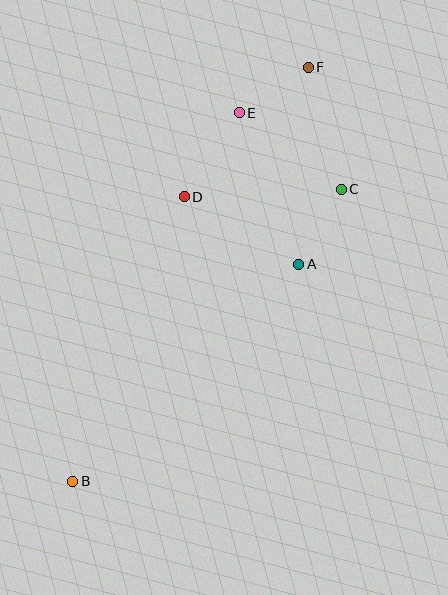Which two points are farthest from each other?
Points B and F are farthest from each other.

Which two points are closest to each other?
Points E and F are closest to each other.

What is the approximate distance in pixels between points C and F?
The distance between C and F is approximately 126 pixels.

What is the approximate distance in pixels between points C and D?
The distance between C and D is approximately 157 pixels.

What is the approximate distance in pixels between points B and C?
The distance between B and C is approximately 397 pixels.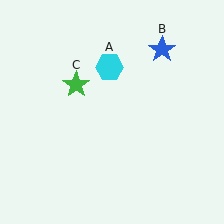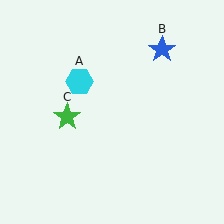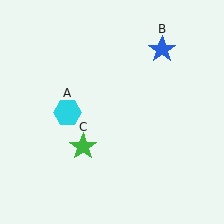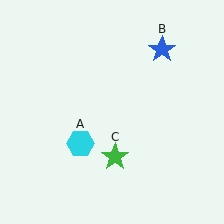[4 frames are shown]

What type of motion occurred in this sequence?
The cyan hexagon (object A), green star (object C) rotated counterclockwise around the center of the scene.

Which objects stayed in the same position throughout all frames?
Blue star (object B) remained stationary.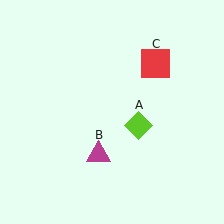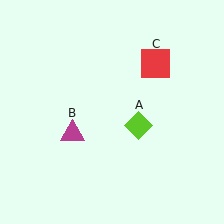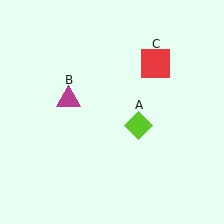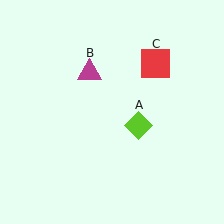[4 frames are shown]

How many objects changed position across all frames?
1 object changed position: magenta triangle (object B).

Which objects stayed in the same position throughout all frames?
Lime diamond (object A) and red square (object C) remained stationary.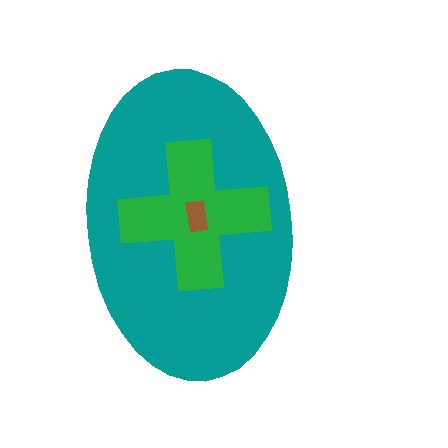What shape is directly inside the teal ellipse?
The green cross.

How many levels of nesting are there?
3.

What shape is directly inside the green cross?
The brown rectangle.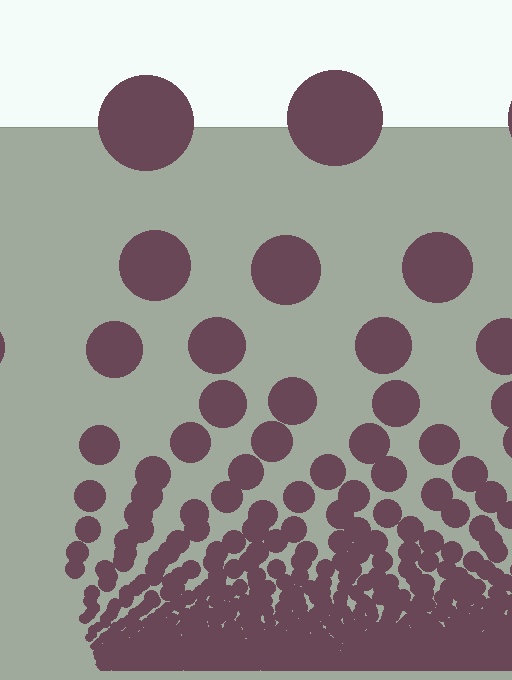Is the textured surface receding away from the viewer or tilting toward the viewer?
The surface appears to tilt toward the viewer. Texture elements get larger and sparser toward the top.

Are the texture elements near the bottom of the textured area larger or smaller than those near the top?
Smaller. The gradient is inverted — elements near the bottom are smaller and denser.